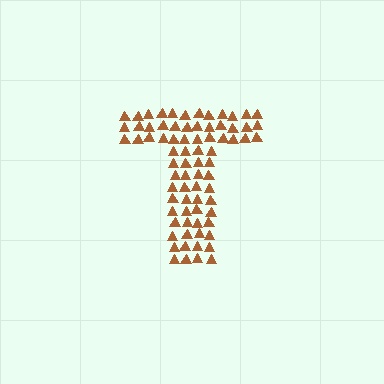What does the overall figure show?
The overall figure shows the letter T.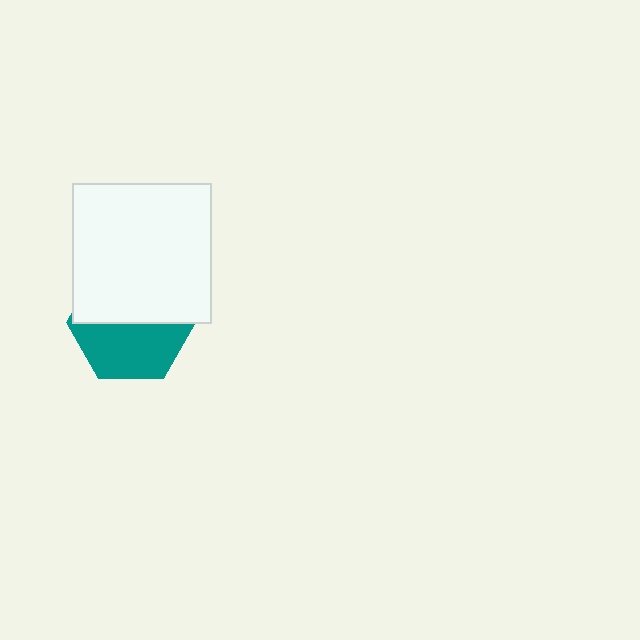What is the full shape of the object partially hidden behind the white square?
The partially hidden object is a teal hexagon.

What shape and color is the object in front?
The object in front is a white square.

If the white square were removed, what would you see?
You would see the complete teal hexagon.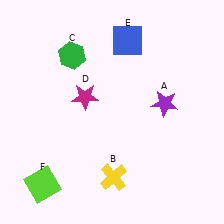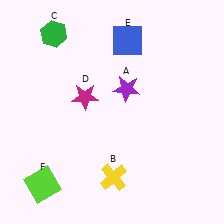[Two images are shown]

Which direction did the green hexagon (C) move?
The green hexagon (C) moved up.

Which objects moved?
The objects that moved are: the purple star (A), the green hexagon (C).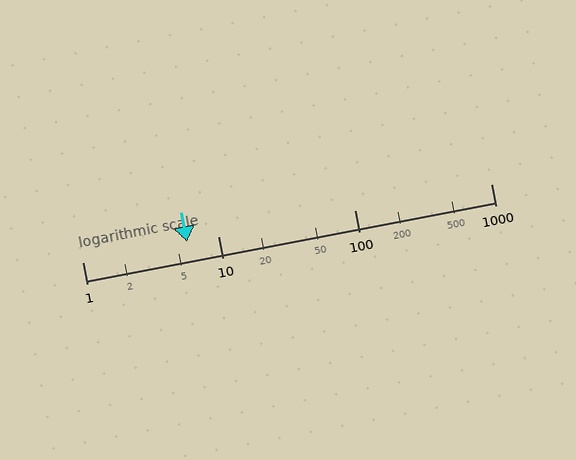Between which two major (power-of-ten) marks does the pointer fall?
The pointer is between 1 and 10.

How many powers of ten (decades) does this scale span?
The scale spans 3 decades, from 1 to 1000.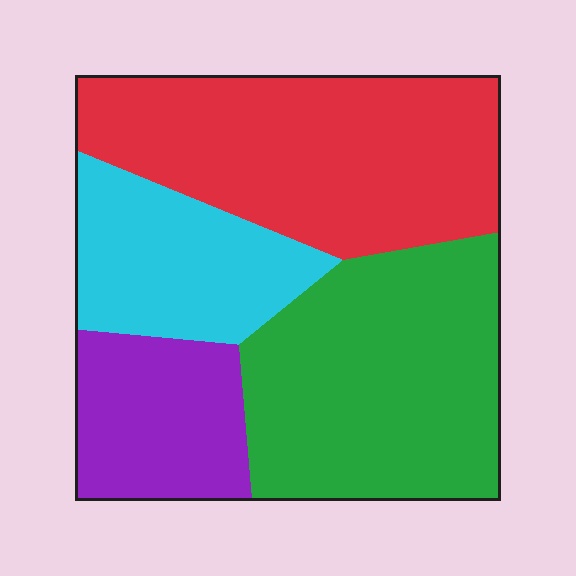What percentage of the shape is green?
Green takes up about one third (1/3) of the shape.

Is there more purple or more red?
Red.